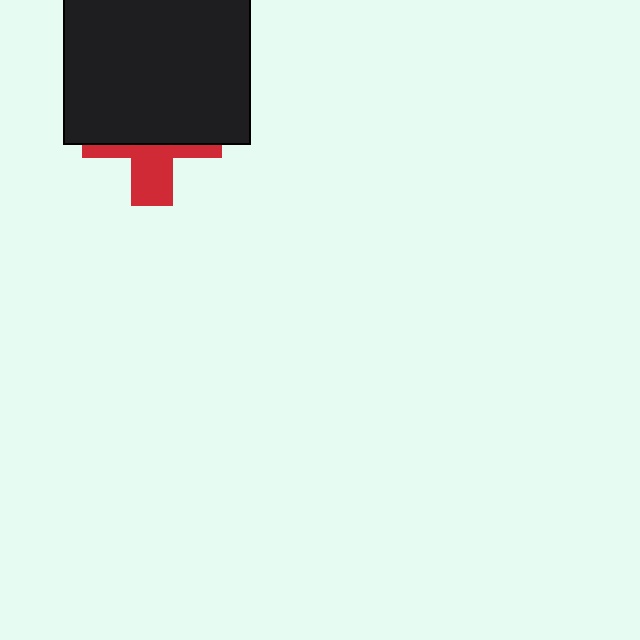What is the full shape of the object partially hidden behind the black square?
The partially hidden object is a red cross.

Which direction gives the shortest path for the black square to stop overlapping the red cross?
Moving up gives the shortest separation.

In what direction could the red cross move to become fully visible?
The red cross could move down. That would shift it out from behind the black square entirely.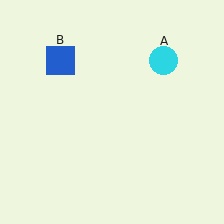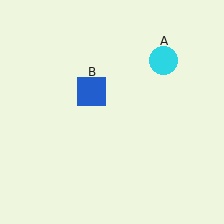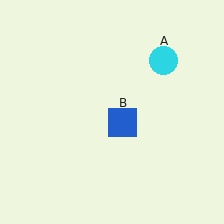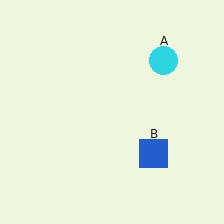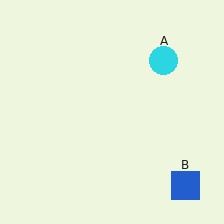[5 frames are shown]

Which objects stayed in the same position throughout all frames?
Cyan circle (object A) remained stationary.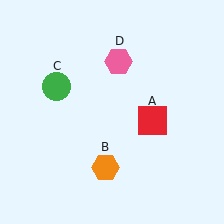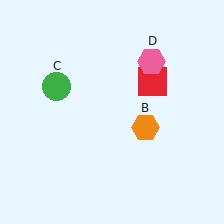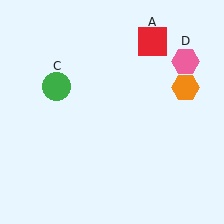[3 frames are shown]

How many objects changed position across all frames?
3 objects changed position: red square (object A), orange hexagon (object B), pink hexagon (object D).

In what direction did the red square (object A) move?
The red square (object A) moved up.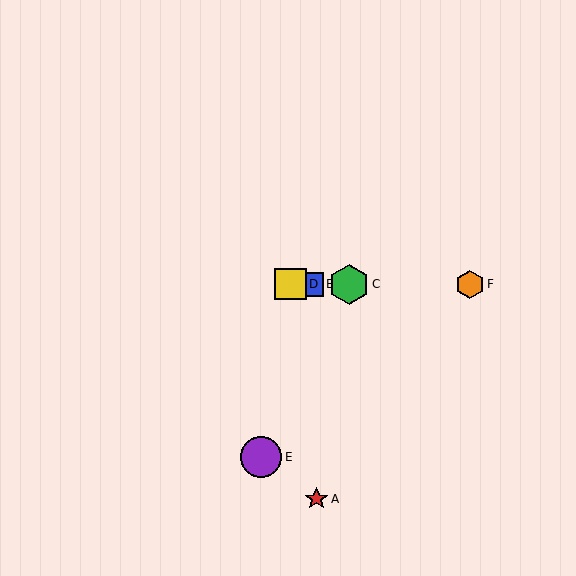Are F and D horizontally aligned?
Yes, both are at y≈284.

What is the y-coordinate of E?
Object E is at y≈457.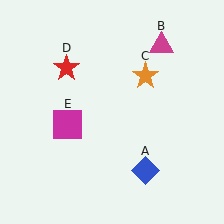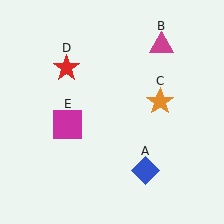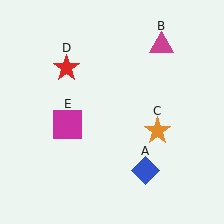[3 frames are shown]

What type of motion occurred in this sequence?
The orange star (object C) rotated clockwise around the center of the scene.